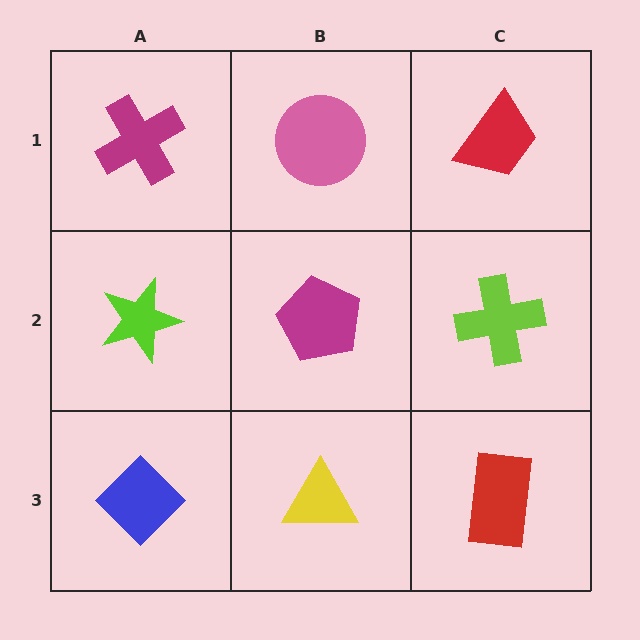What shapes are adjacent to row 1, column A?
A lime star (row 2, column A), a pink circle (row 1, column B).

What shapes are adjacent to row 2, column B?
A pink circle (row 1, column B), a yellow triangle (row 3, column B), a lime star (row 2, column A), a lime cross (row 2, column C).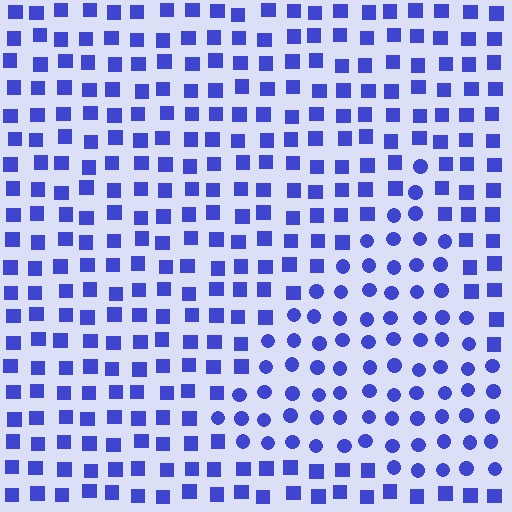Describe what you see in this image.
The image is filled with small blue elements arranged in a uniform grid. A triangle-shaped region contains circles, while the surrounding area contains squares. The boundary is defined purely by the change in element shape.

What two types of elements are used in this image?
The image uses circles inside the triangle region and squares outside it.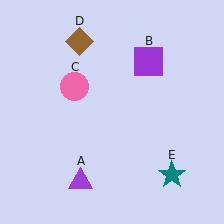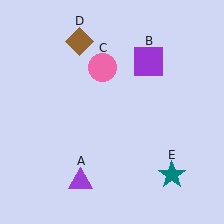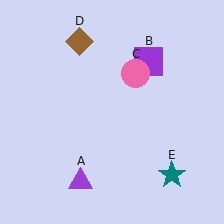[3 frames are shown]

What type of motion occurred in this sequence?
The pink circle (object C) rotated clockwise around the center of the scene.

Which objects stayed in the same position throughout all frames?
Purple triangle (object A) and purple square (object B) and brown diamond (object D) and teal star (object E) remained stationary.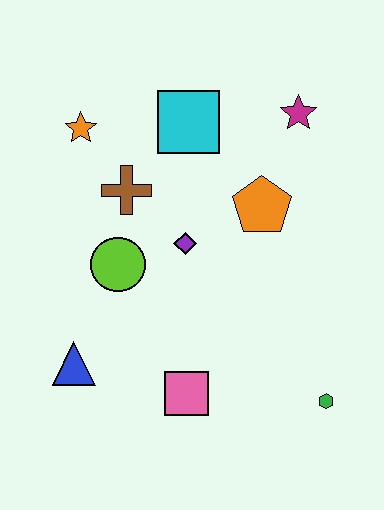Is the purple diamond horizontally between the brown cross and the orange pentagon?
Yes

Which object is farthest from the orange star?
The green hexagon is farthest from the orange star.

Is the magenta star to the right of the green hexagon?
No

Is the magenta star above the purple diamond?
Yes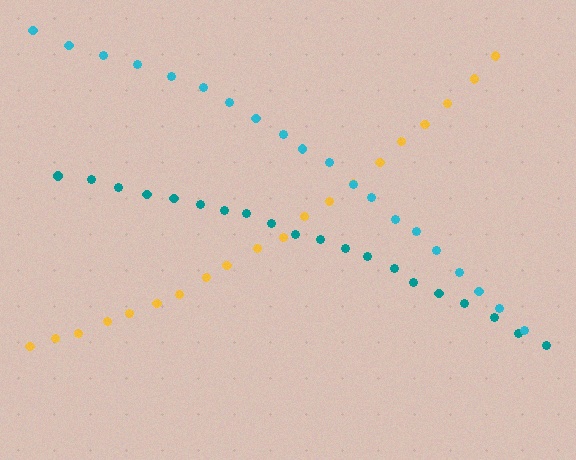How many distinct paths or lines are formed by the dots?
There are 3 distinct paths.